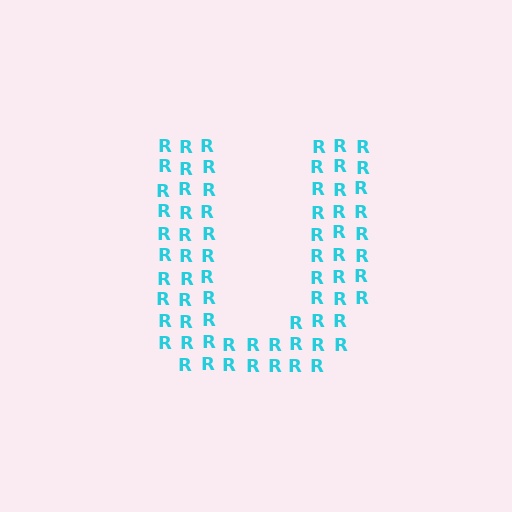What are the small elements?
The small elements are letter R's.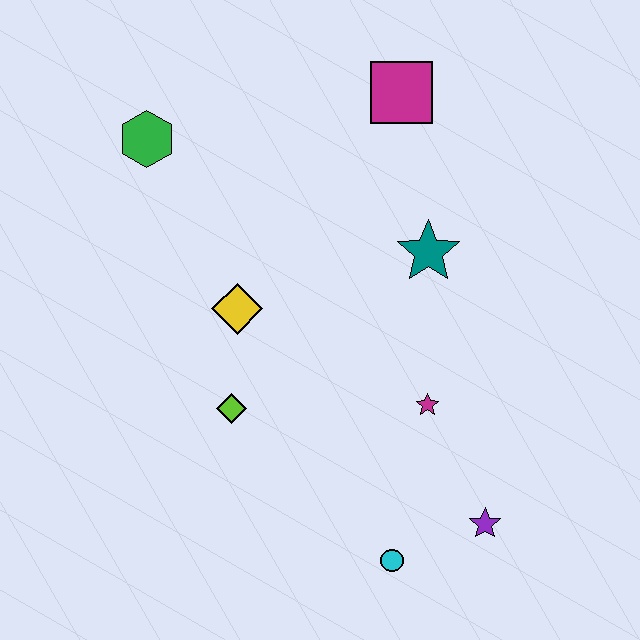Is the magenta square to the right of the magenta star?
No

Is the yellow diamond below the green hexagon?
Yes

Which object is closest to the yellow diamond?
The lime diamond is closest to the yellow diamond.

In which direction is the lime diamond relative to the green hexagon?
The lime diamond is below the green hexagon.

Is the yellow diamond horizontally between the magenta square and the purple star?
No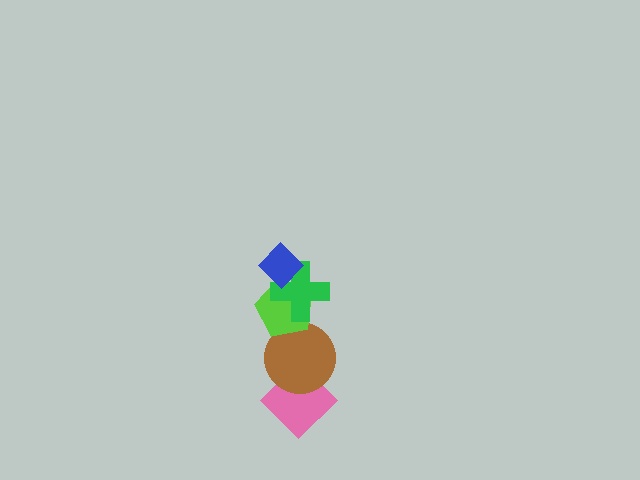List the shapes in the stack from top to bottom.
From top to bottom: the blue diamond, the green cross, the lime pentagon, the brown circle, the pink diamond.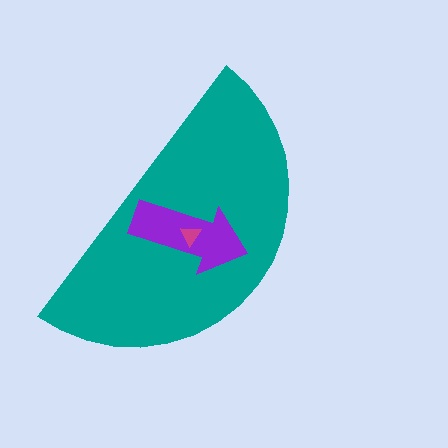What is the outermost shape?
The teal semicircle.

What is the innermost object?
The magenta triangle.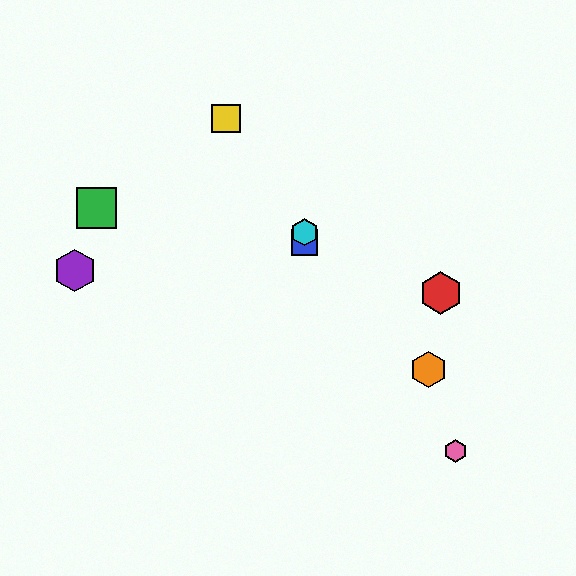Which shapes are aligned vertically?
The blue square, the cyan hexagon are aligned vertically.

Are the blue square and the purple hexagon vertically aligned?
No, the blue square is at x≈305 and the purple hexagon is at x≈75.